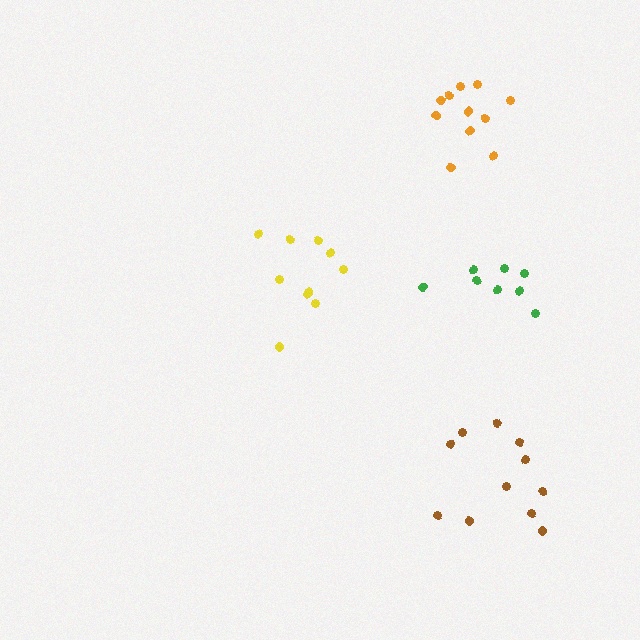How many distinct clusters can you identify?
There are 4 distinct clusters.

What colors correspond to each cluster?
The clusters are colored: brown, yellow, green, orange.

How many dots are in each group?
Group 1: 11 dots, Group 2: 10 dots, Group 3: 8 dots, Group 4: 11 dots (40 total).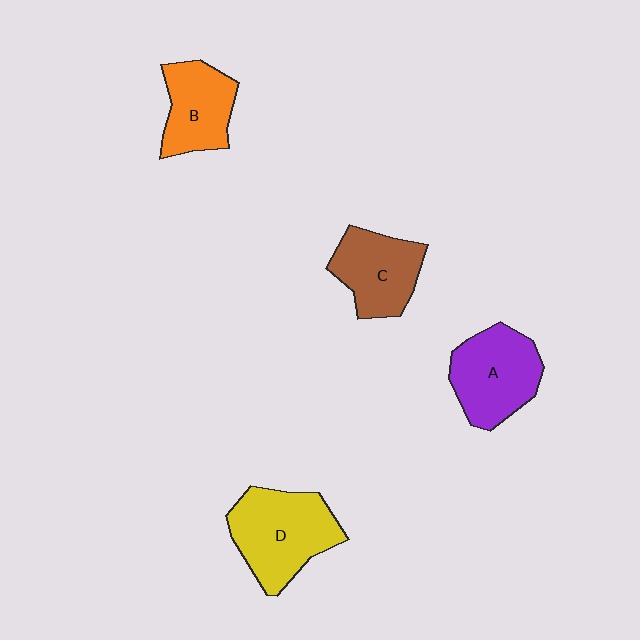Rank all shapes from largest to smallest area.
From largest to smallest: D (yellow), A (purple), C (brown), B (orange).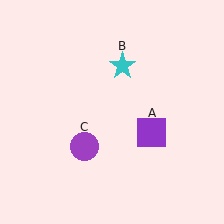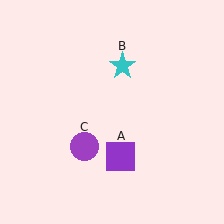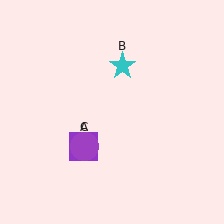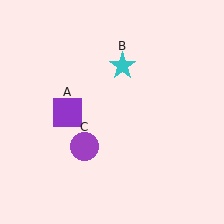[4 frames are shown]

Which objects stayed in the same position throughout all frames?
Cyan star (object B) and purple circle (object C) remained stationary.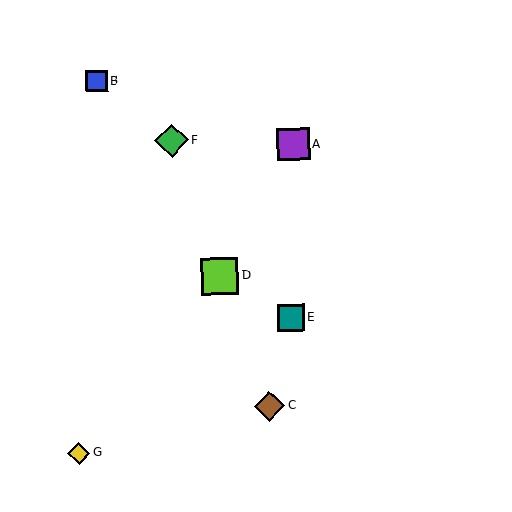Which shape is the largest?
The lime square (labeled D) is the largest.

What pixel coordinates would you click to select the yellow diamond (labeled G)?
Click at (79, 453) to select the yellow diamond G.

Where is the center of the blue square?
The center of the blue square is at (97, 81).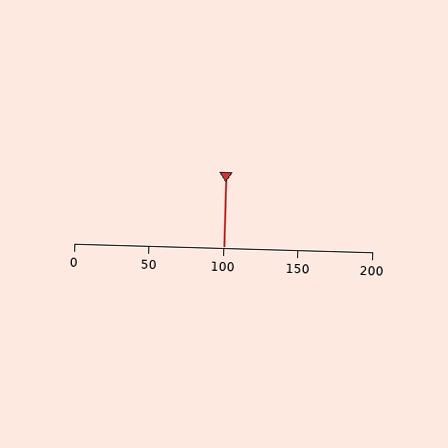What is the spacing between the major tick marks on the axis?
The major ticks are spaced 50 apart.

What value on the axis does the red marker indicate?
The marker indicates approximately 100.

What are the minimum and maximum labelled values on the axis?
The axis runs from 0 to 200.